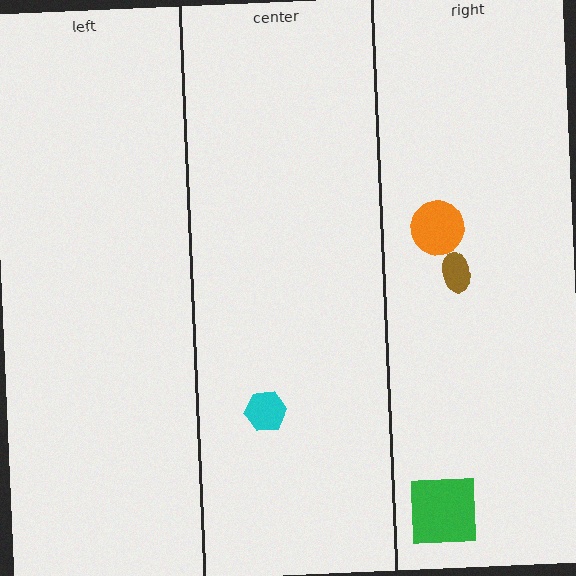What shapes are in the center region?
The cyan hexagon.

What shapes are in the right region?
The green square, the orange circle, the brown ellipse.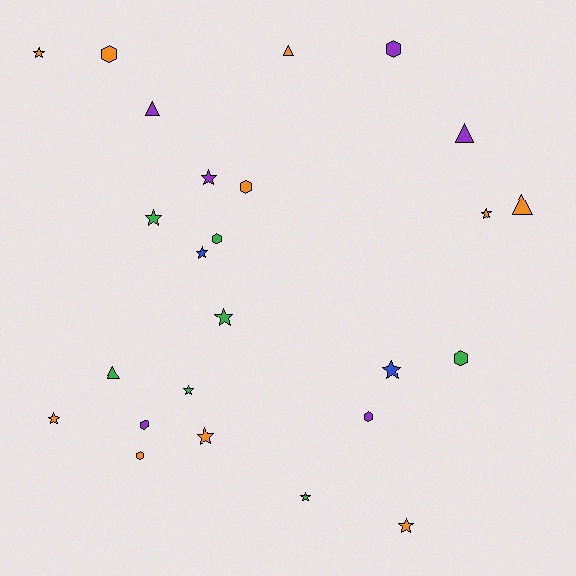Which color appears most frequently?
Orange, with 10 objects.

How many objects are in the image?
There are 25 objects.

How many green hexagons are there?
There are 2 green hexagons.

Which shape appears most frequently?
Star, with 12 objects.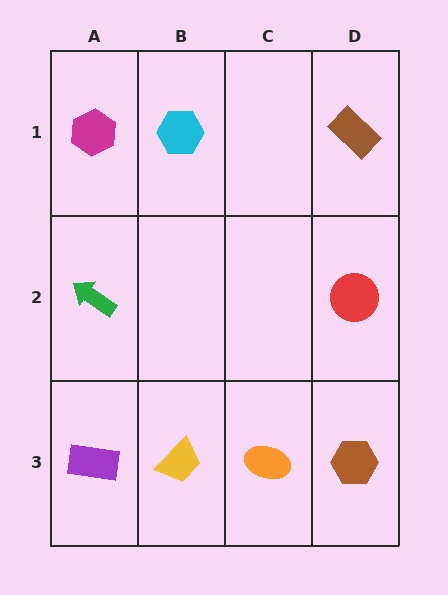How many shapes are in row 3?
4 shapes.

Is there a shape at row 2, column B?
No, that cell is empty.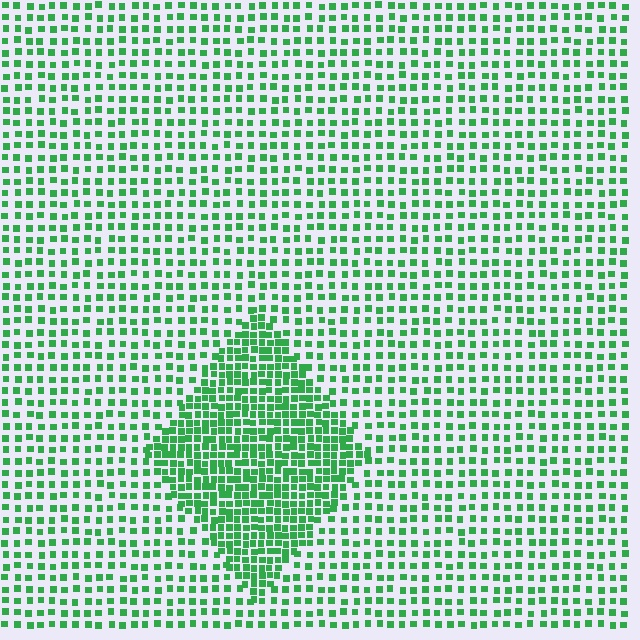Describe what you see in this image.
The image contains small green elements arranged at two different densities. A diamond-shaped region is visible where the elements are more densely packed than the surrounding area.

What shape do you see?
I see a diamond.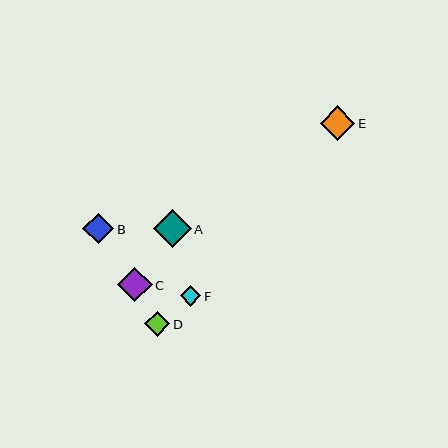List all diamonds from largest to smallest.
From largest to smallest: A, C, E, B, D, F.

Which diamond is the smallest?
Diamond F is the smallest with a size of approximately 21 pixels.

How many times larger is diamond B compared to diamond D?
Diamond B is approximately 1.2 times the size of diamond D.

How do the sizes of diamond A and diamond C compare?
Diamond A and diamond C are approximately the same size.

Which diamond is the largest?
Diamond A is the largest with a size of approximately 38 pixels.